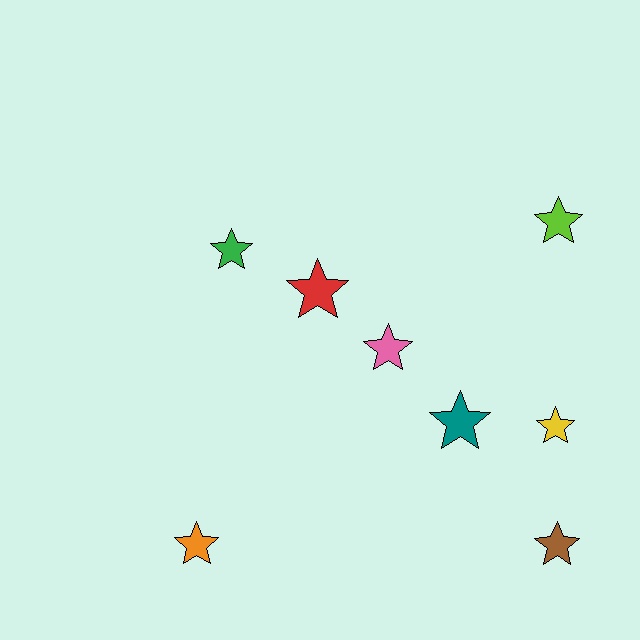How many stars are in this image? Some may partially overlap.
There are 8 stars.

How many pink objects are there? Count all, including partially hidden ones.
There is 1 pink object.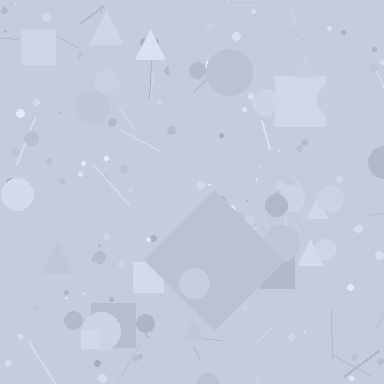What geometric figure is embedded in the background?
A diamond is embedded in the background.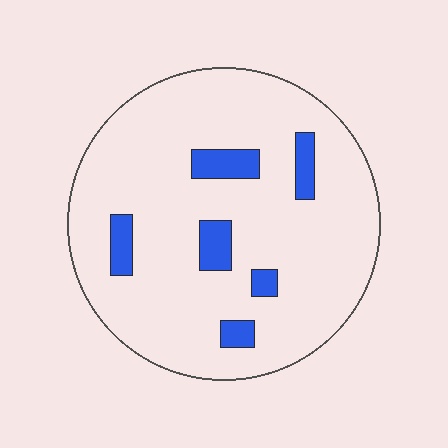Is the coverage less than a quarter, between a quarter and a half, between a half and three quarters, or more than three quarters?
Less than a quarter.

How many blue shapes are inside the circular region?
6.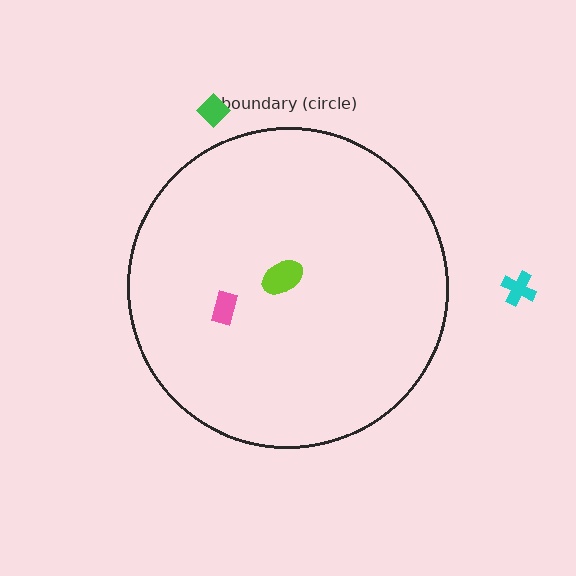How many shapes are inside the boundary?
2 inside, 2 outside.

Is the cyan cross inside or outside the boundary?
Outside.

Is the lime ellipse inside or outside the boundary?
Inside.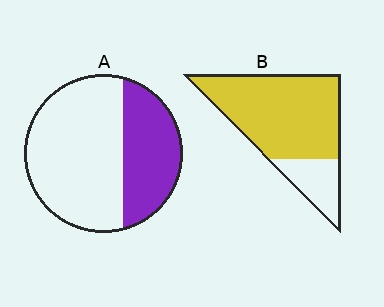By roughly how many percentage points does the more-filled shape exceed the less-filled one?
By roughly 45 percentage points (B over A).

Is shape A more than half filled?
No.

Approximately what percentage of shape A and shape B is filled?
A is approximately 35% and B is approximately 80%.